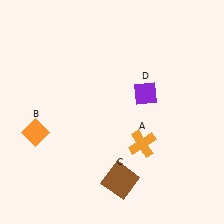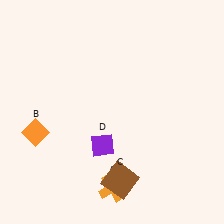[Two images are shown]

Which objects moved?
The objects that moved are: the orange cross (A), the purple diamond (D).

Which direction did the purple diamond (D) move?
The purple diamond (D) moved down.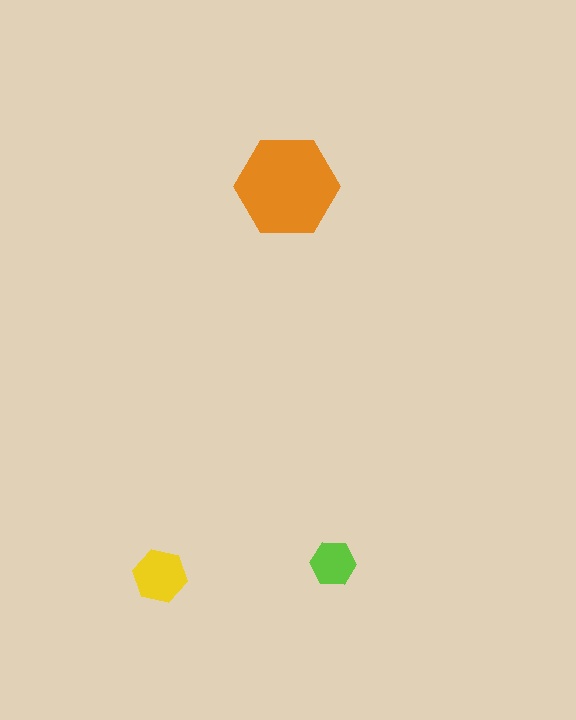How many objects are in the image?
There are 3 objects in the image.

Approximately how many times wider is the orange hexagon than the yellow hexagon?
About 2 times wider.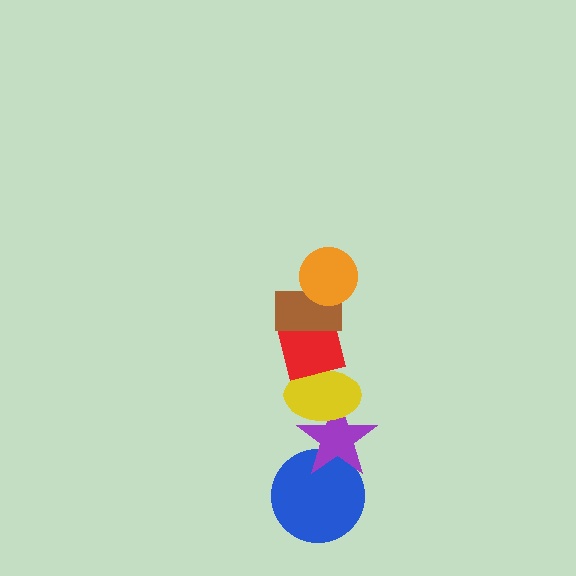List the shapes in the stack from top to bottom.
From top to bottom: the orange circle, the brown rectangle, the red square, the yellow ellipse, the purple star, the blue circle.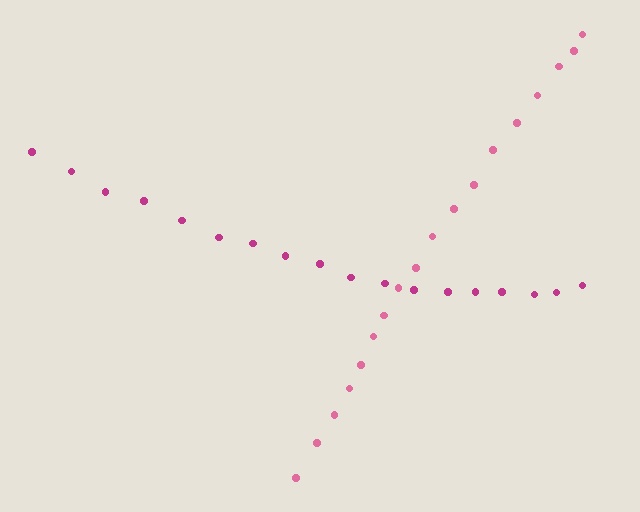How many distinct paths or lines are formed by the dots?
There are 2 distinct paths.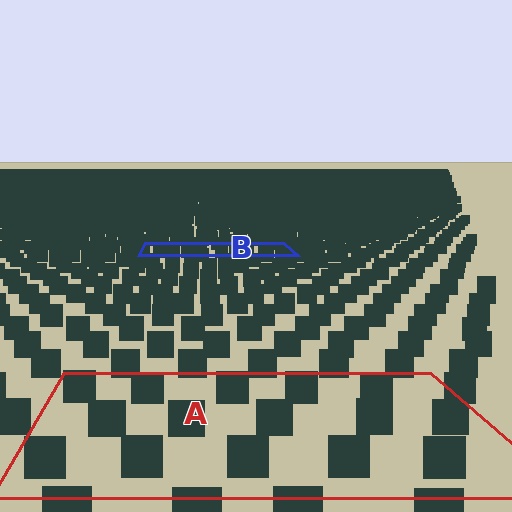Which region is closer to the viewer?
Region A is closer. The texture elements there are larger and more spread out.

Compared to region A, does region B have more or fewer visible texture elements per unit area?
Region B has more texture elements per unit area — they are packed more densely because it is farther away.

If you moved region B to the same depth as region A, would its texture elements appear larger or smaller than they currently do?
They would appear larger. At a closer depth, the same texture elements are projected at a bigger on-screen size.